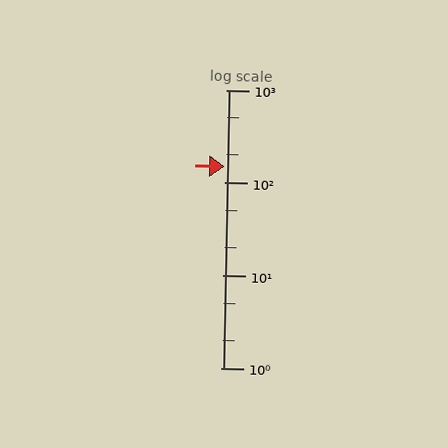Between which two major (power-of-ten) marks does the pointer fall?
The pointer is between 100 and 1000.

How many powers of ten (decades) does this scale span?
The scale spans 3 decades, from 1 to 1000.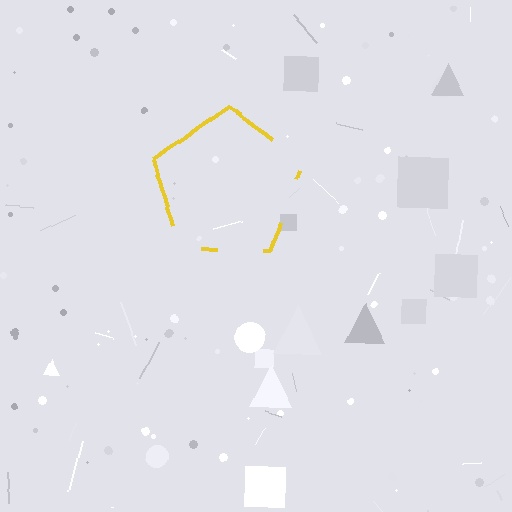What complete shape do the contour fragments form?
The contour fragments form a pentagon.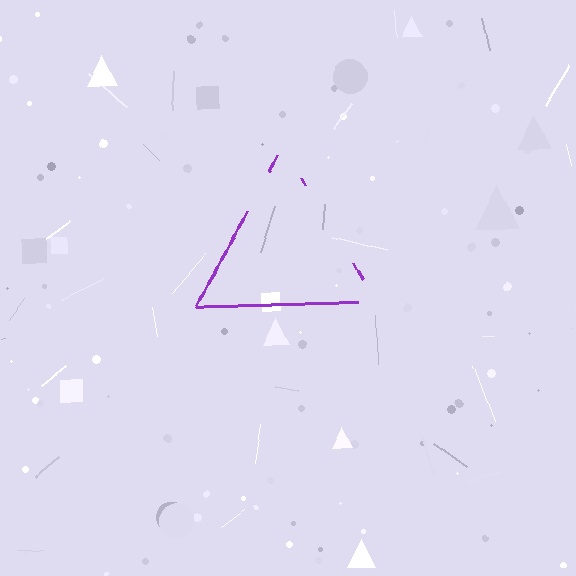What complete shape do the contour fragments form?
The contour fragments form a triangle.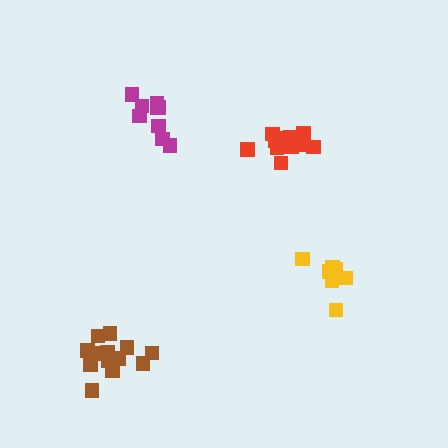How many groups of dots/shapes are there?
There are 4 groups.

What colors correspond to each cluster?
The clusters are colored: magenta, red, yellow, brown.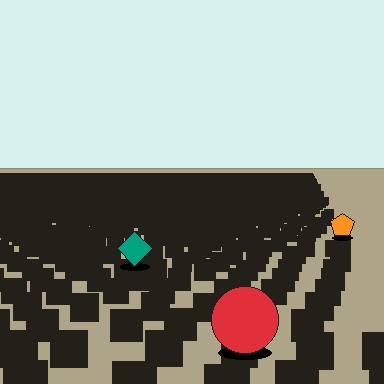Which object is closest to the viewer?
The red circle is closest. The texture marks near it are larger and more spread out.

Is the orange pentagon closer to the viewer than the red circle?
No. The red circle is closer — you can tell from the texture gradient: the ground texture is coarser near it.